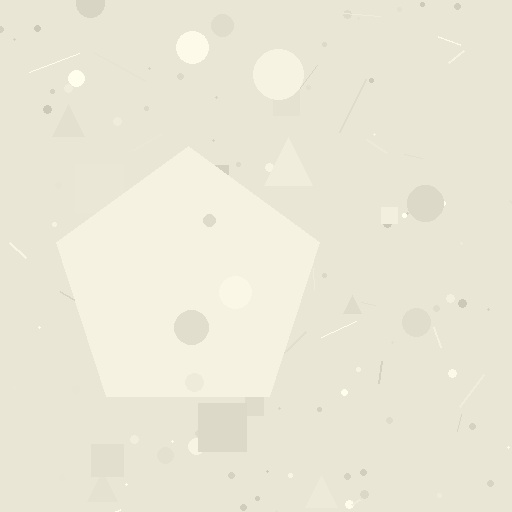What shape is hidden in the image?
A pentagon is hidden in the image.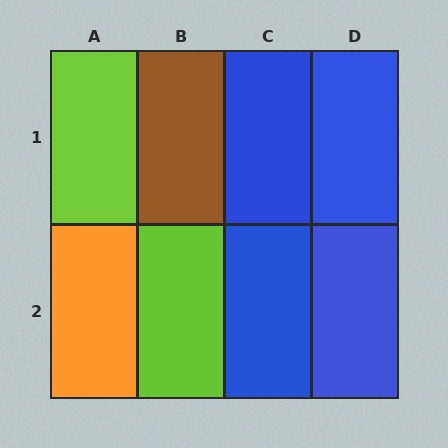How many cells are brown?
1 cell is brown.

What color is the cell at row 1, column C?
Blue.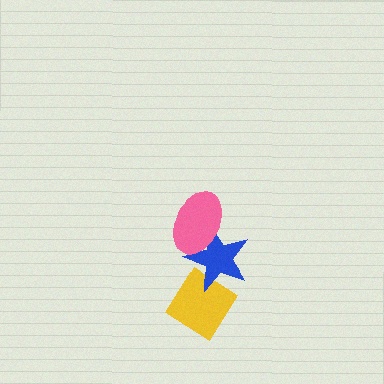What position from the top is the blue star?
The blue star is 2nd from the top.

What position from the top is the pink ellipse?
The pink ellipse is 1st from the top.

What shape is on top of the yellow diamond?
The blue star is on top of the yellow diamond.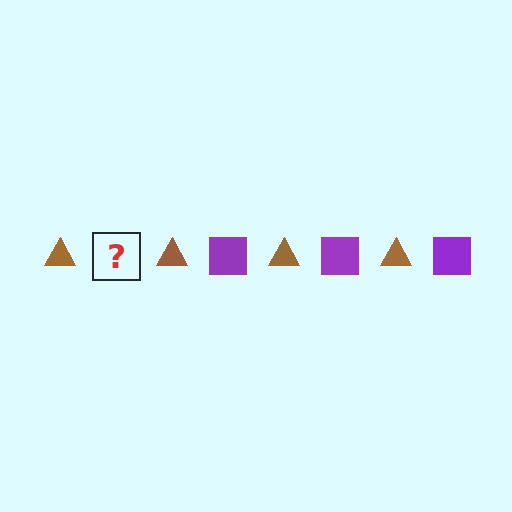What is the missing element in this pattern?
The missing element is a purple square.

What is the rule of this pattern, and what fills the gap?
The rule is that the pattern alternates between brown triangle and purple square. The gap should be filled with a purple square.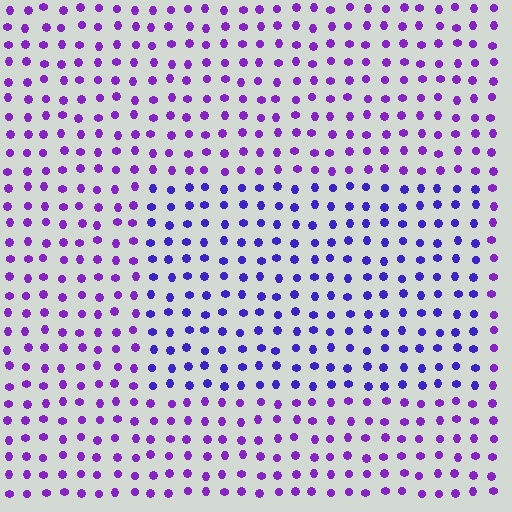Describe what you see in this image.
The image is filled with small purple elements in a uniform arrangement. A rectangle-shaped region is visible where the elements are tinted to a slightly different hue, forming a subtle color boundary.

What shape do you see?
I see a rectangle.